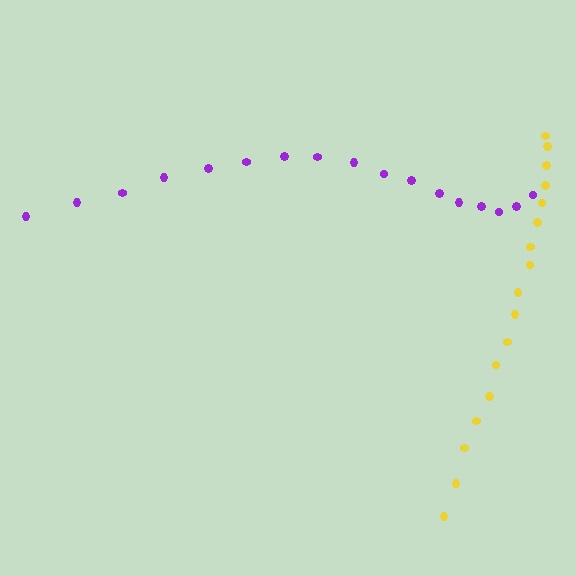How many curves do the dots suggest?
There are 2 distinct paths.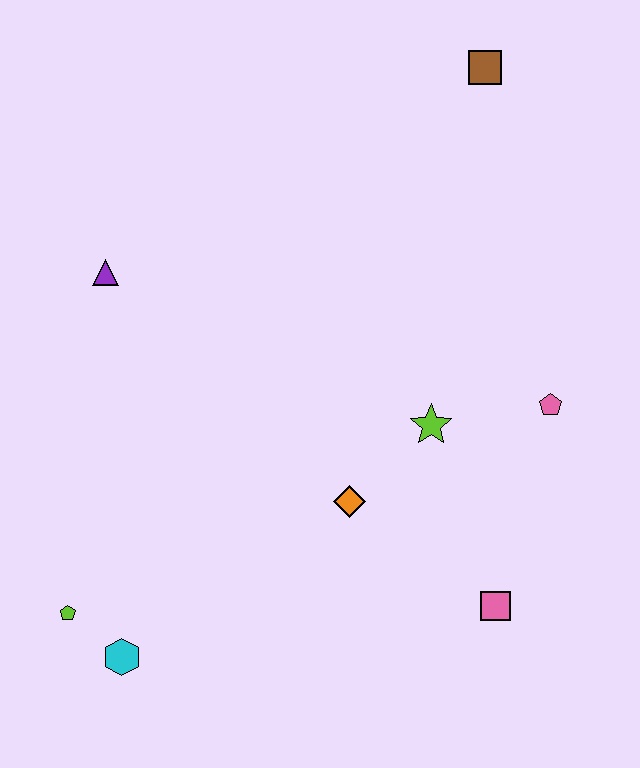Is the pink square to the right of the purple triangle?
Yes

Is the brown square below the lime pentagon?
No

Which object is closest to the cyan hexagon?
The lime pentagon is closest to the cyan hexagon.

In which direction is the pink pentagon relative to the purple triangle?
The pink pentagon is to the right of the purple triangle.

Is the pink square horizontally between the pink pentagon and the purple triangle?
Yes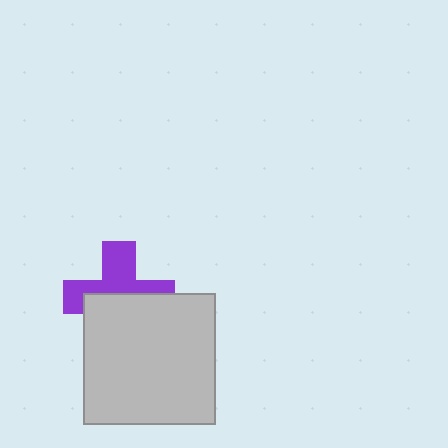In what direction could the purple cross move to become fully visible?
The purple cross could move up. That would shift it out from behind the light gray square entirely.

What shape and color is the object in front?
The object in front is a light gray square.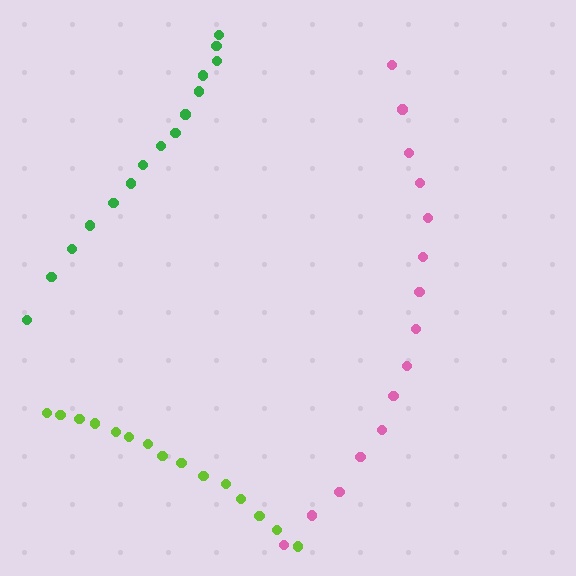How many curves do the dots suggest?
There are 3 distinct paths.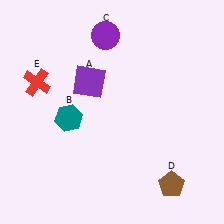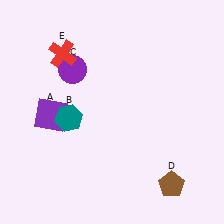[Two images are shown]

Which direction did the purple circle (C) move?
The purple circle (C) moved down.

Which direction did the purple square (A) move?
The purple square (A) moved left.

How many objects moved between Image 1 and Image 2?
3 objects moved between the two images.